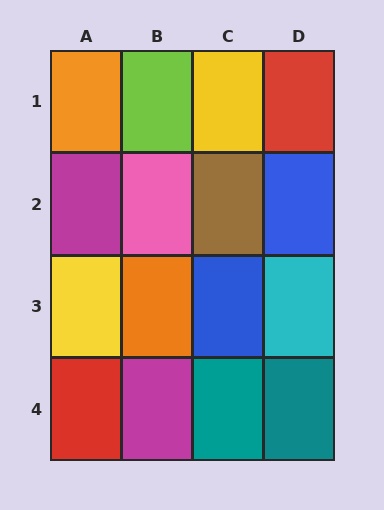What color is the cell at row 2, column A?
Magenta.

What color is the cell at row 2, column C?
Brown.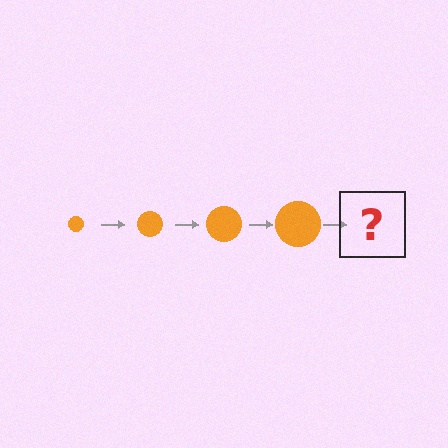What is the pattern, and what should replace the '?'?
The pattern is that the circle gets progressively larger each step. The '?' should be an orange circle, larger than the previous one.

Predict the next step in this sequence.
The next step is an orange circle, larger than the previous one.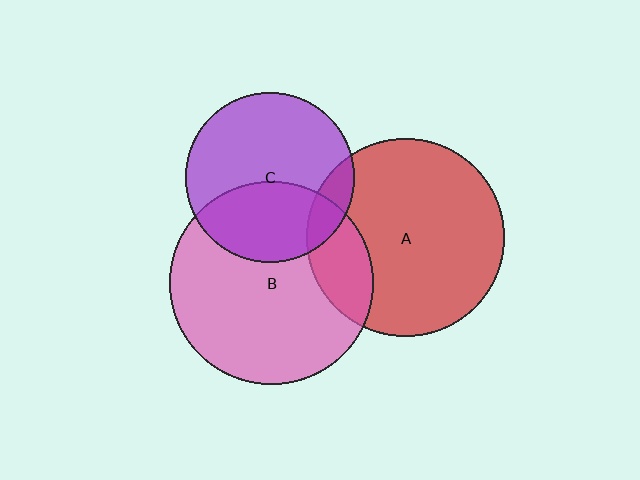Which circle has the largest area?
Circle B (pink).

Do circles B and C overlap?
Yes.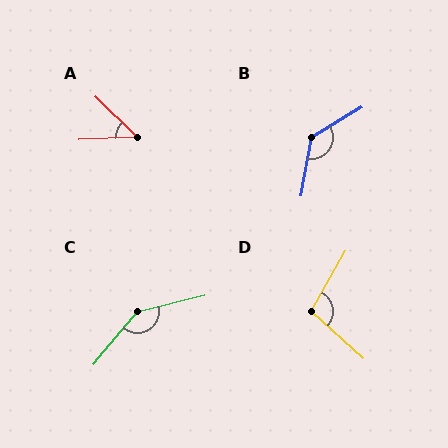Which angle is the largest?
C, at approximately 144 degrees.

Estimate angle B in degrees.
Approximately 131 degrees.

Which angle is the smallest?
A, at approximately 47 degrees.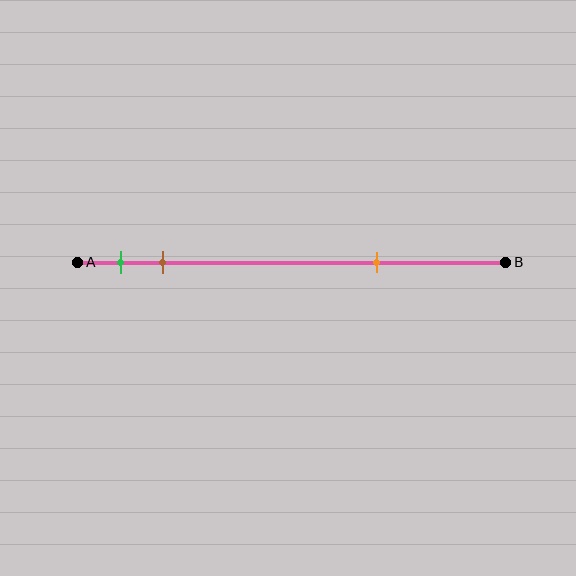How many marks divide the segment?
There are 3 marks dividing the segment.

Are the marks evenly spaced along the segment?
No, the marks are not evenly spaced.